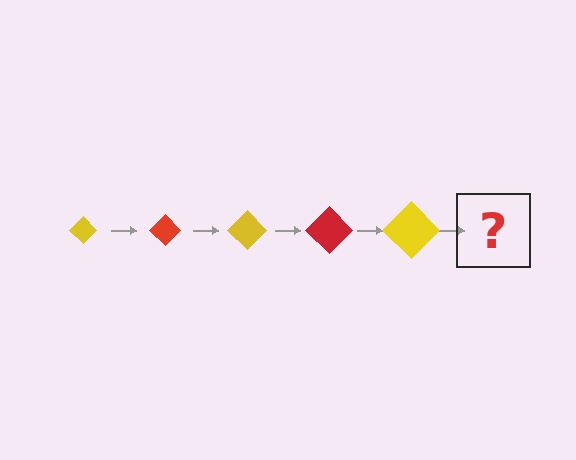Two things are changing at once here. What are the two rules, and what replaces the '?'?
The two rules are that the diamond grows larger each step and the color cycles through yellow and red. The '?' should be a red diamond, larger than the previous one.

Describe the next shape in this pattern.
It should be a red diamond, larger than the previous one.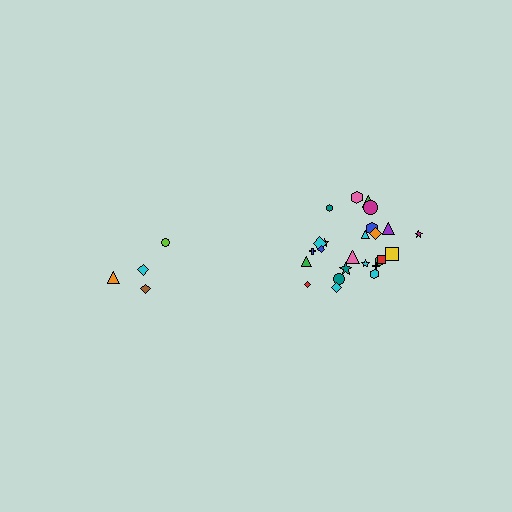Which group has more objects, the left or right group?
The right group.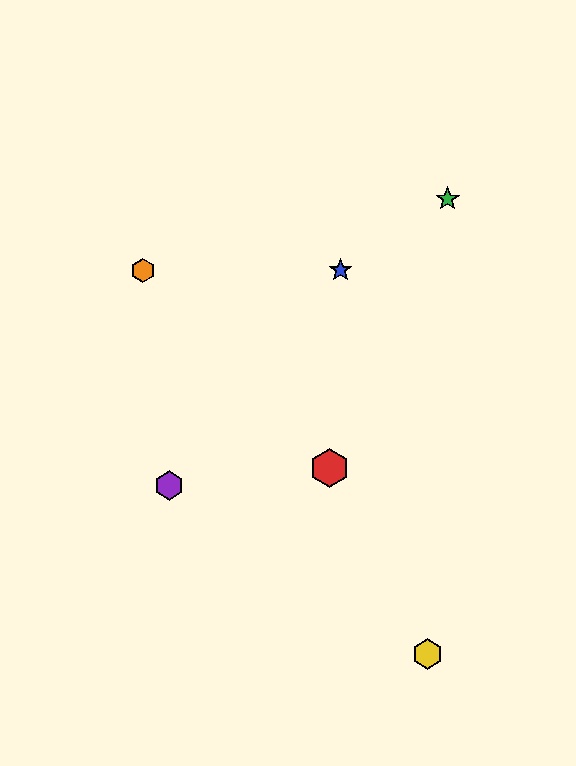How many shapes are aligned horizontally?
2 shapes (the blue star, the orange hexagon) are aligned horizontally.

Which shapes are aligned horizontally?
The blue star, the orange hexagon are aligned horizontally.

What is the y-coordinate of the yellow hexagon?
The yellow hexagon is at y≈654.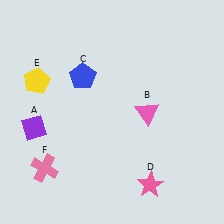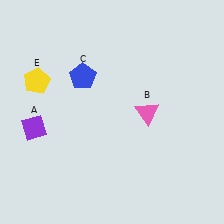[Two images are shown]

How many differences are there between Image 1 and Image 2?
There are 2 differences between the two images.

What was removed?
The pink cross (F), the pink star (D) were removed in Image 2.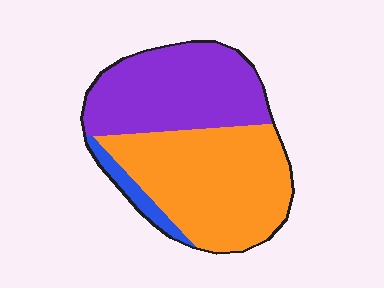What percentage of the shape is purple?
Purple takes up about two fifths (2/5) of the shape.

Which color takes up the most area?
Orange, at roughly 50%.